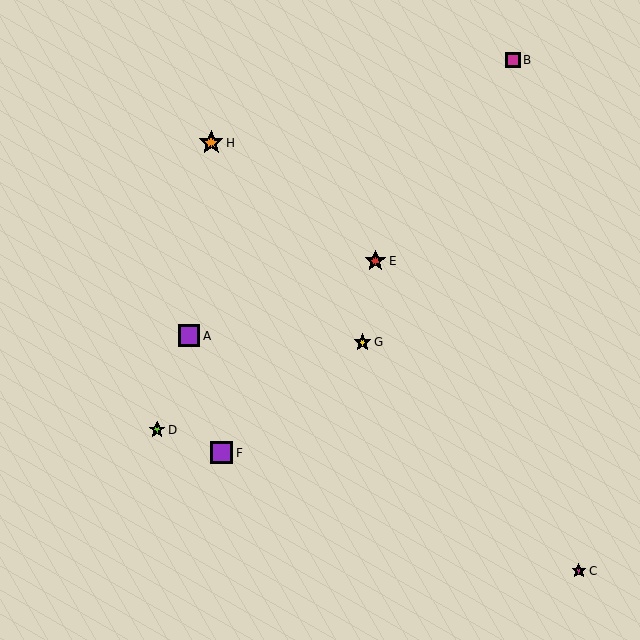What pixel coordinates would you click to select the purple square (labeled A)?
Click at (189, 336) to select the purple square A.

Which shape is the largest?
The orange star (labeled H) is the largest.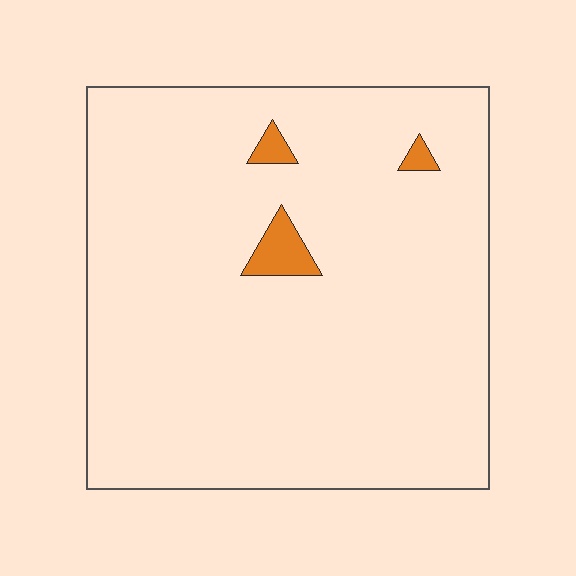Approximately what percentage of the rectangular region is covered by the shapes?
Approximately 5%.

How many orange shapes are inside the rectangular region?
3.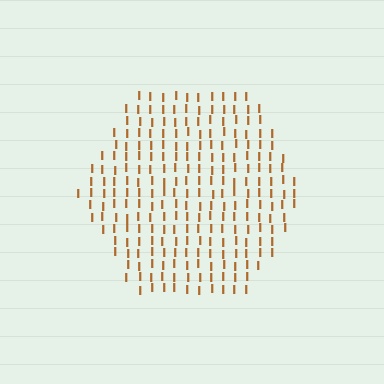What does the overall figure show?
The overall figure shows a hexagon.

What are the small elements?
The small elements are letter I's.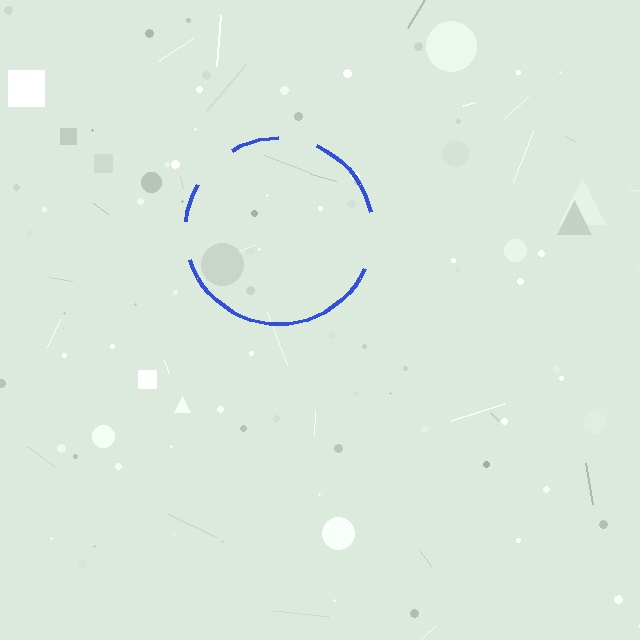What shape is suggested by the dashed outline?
The dashed outline suggests a circle.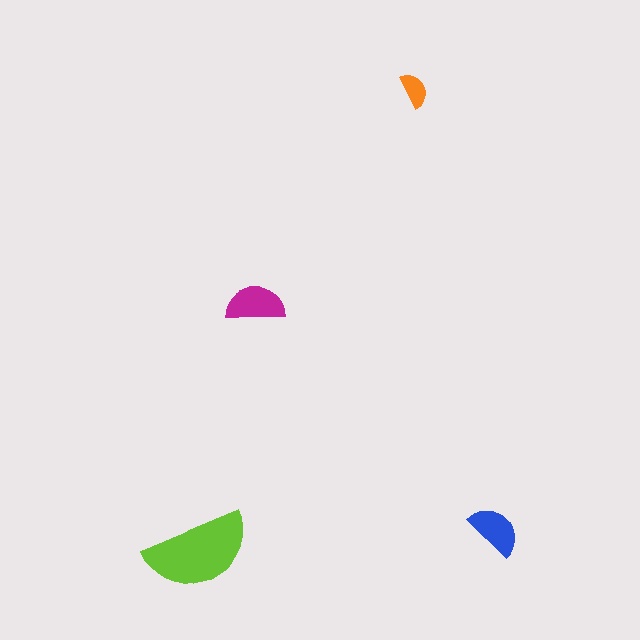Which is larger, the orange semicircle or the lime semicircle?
The lime one.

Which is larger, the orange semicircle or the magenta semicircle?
The magenta one.